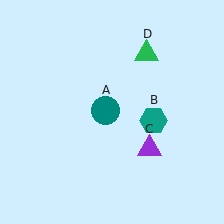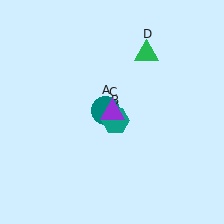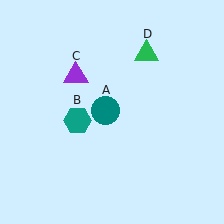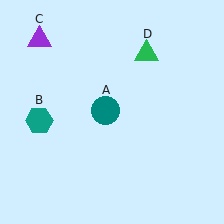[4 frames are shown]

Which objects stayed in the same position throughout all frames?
Teal circle (object A) and green triangle (object D) remained stationary.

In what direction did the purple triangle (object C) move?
The purple triangle (object C) moved up and to the left.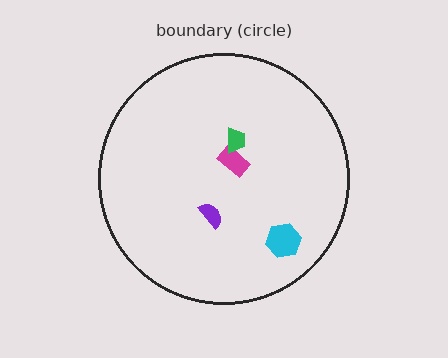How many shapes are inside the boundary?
4 inside, 0 outside.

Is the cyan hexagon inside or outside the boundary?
Inside.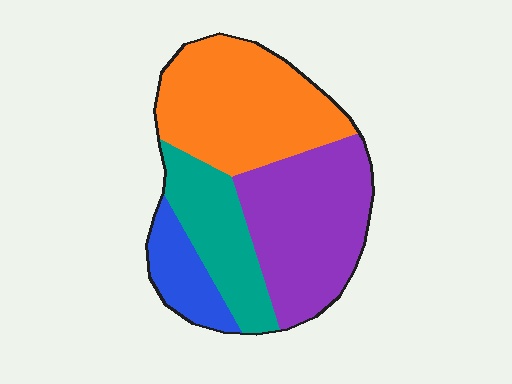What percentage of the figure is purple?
Purple covers 34% of the figure.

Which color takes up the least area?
Blue, at roughly 10%.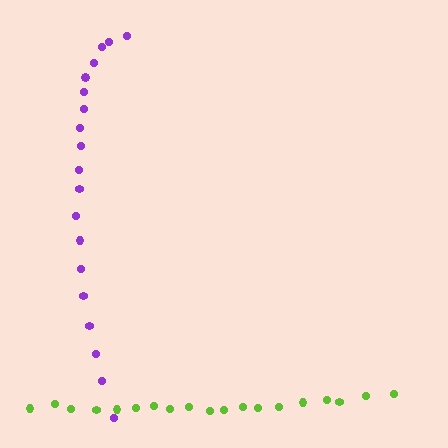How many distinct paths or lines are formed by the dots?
There are 2 distinct paths.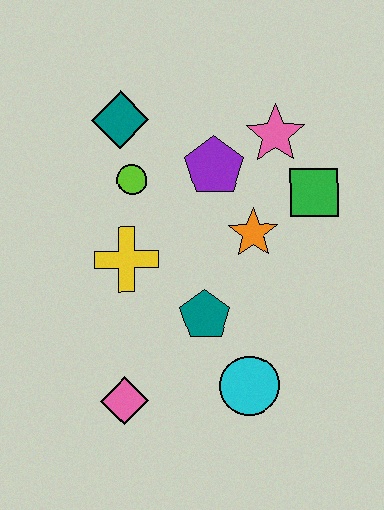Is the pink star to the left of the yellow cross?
No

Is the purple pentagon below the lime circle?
No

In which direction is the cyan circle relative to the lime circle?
The cyan circle is below the lime circle.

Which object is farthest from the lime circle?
The cyan circle is farthest from the lime circle.